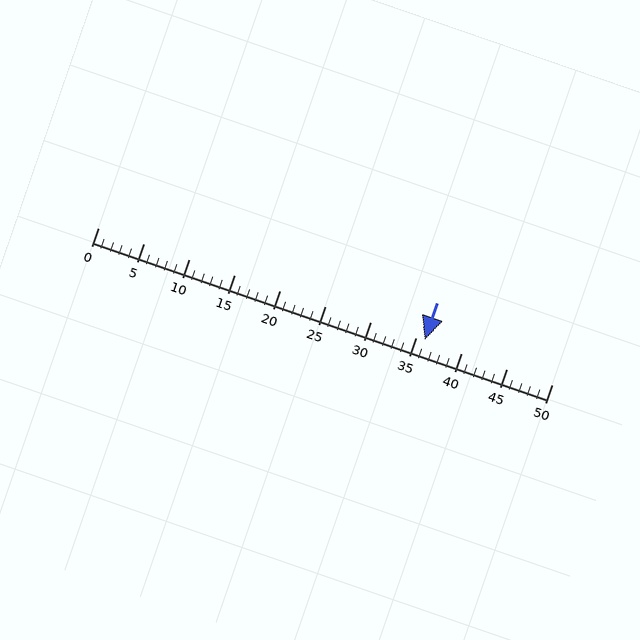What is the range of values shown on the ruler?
The ruler shows values from 0 to 50.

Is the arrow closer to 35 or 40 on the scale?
The arrow is closer to 35.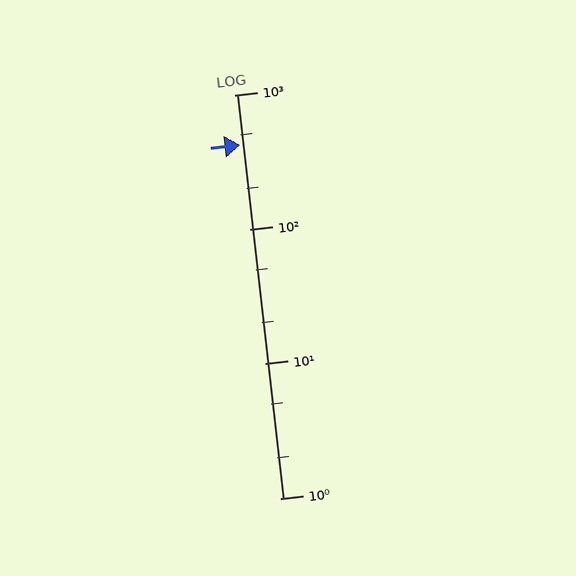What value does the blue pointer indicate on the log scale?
The pointer indicates approximately 420.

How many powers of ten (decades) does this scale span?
The scale spans 3 decades, from 1 to 1000.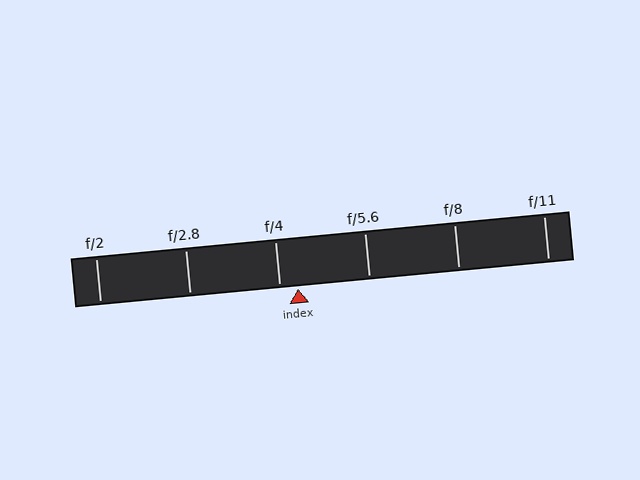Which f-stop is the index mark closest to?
The index mark is closest to f/4.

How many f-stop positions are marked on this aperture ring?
There are 6 f-stop positions marked.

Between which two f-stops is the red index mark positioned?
The index mark is between f/4 and f/5.6.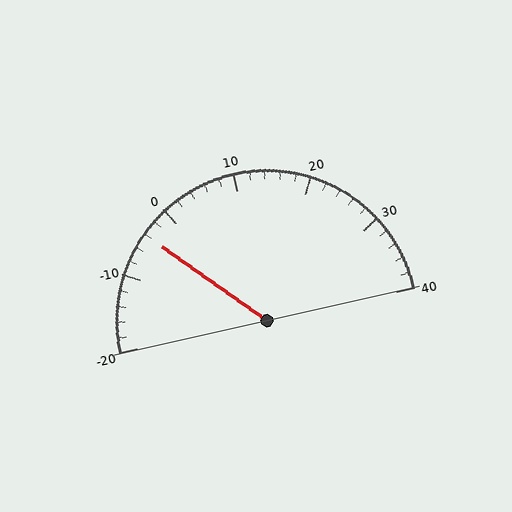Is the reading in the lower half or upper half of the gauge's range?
The reading is in the lower half of the range (-20 to 40).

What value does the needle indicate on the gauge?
The needle indicates approximately -4.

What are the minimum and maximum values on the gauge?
The gauge ranges from -20 to 40.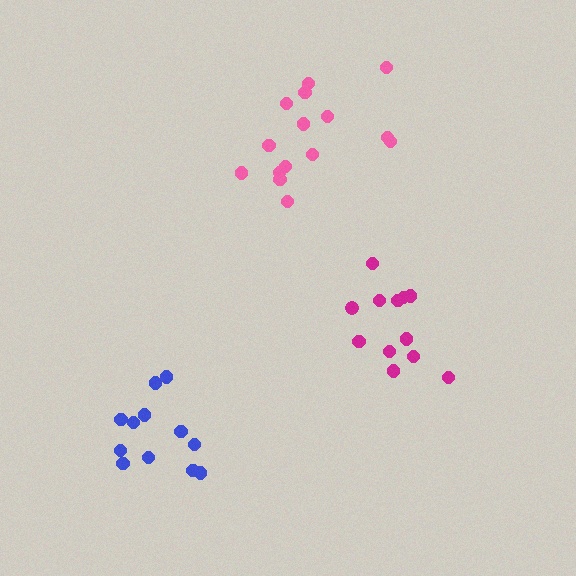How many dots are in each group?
Group 1: 15 dots, Group 2: 12 dots, Group 3: 12 dots (39 total).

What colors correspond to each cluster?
The clusters are colored: pink, magenta, blue.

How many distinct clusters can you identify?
There are 3 distinct clusters.